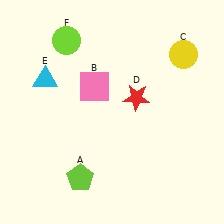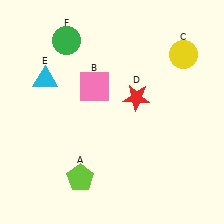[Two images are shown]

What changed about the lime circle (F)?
In Image 1, F is lime. In Image 2, it changed to green.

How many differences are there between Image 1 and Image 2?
There is 1 difference between the two images.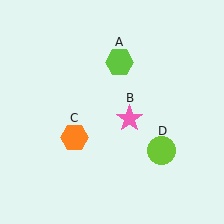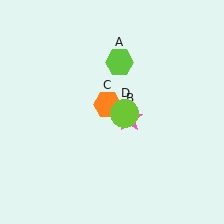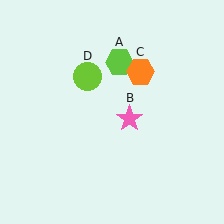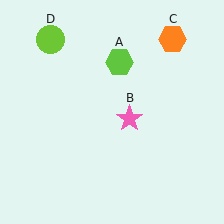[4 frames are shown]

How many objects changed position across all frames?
2 objects changed position: orange hexagon (object C), lime circle (object D).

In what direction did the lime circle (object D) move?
The lime circle (object D) moved up and to the left.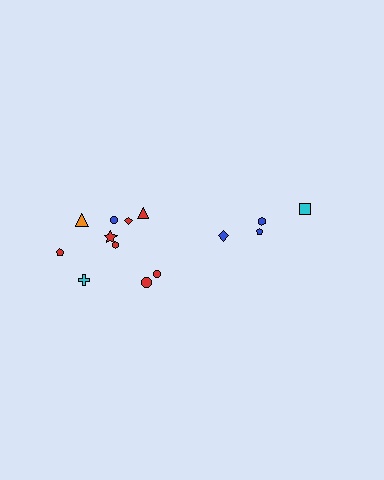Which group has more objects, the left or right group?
The left group.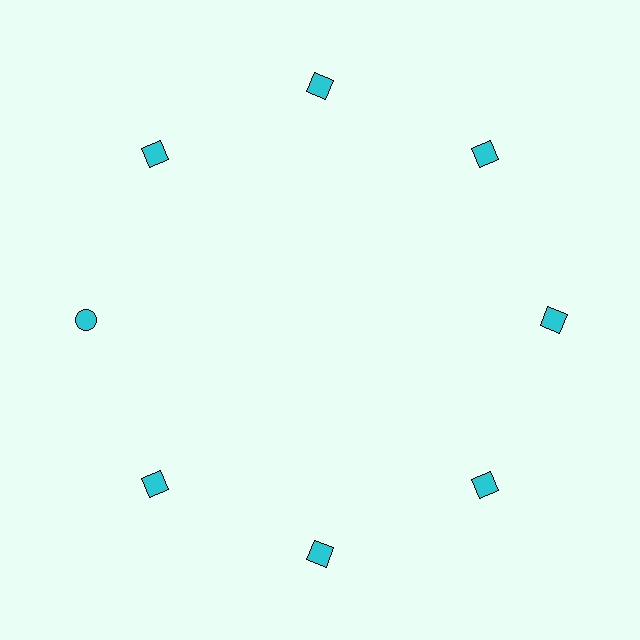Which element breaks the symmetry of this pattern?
The cyan circle at roughly the 9 o'clock position breaks the symmetry. All other shapes are cyan squares.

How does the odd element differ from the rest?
It has a different shape: circle instead of square.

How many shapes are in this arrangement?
There are 8 shapes arranged in a ring pattern.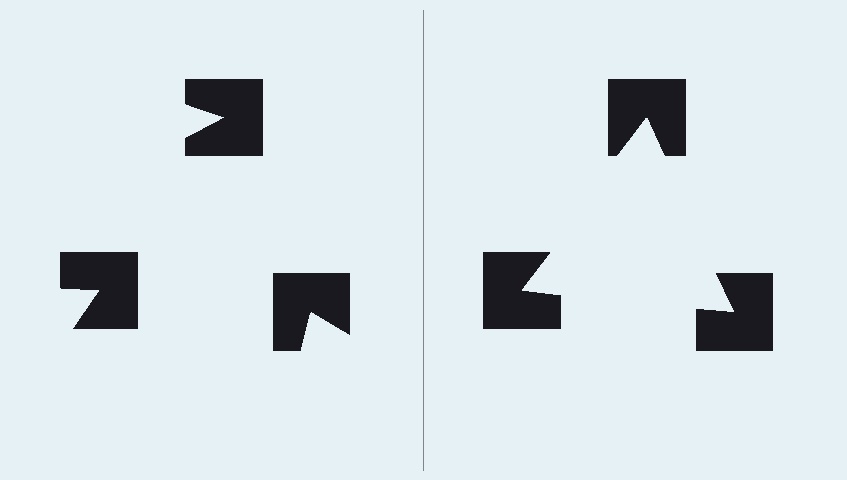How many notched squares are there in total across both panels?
6 — 3 on each side.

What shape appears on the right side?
An illusory triangle.